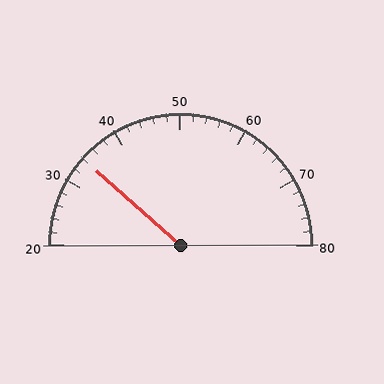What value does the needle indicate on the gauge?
The needle indicates approximately 34.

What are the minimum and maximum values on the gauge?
The gauge ranges from 20 to 80.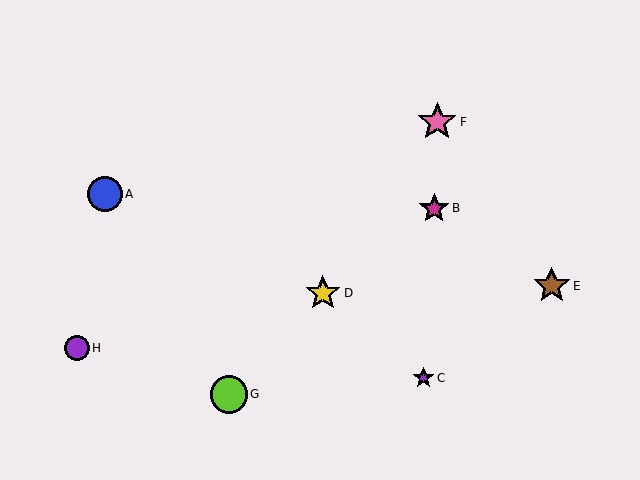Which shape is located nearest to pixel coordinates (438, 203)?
The magenta star (labeled B) at (434, 208) is nearest to that location.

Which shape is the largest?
The pink star (labeled F) is the largest.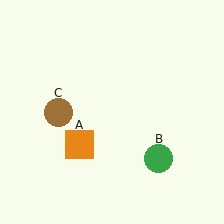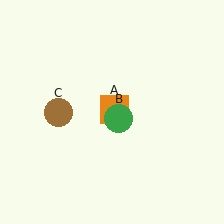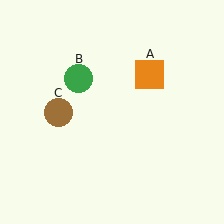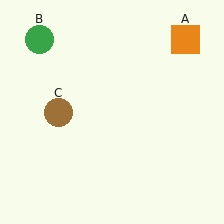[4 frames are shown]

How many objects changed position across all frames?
2 objects changed position: orange square (object A), green circle (object B).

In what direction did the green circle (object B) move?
The green circle (object B) moved up and to the left.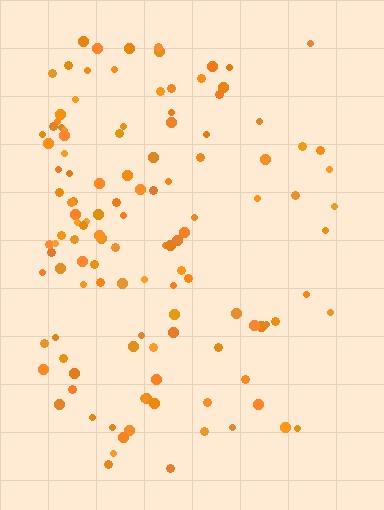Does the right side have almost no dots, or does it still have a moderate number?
Still a moderate number, just noticeably fewer than the left.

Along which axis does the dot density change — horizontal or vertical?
Horizontal.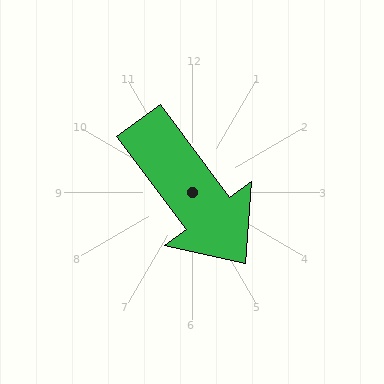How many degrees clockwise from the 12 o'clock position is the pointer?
Approximately 143 degrees.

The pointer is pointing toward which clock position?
Roughly 5 o'clock.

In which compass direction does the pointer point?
Southeast.